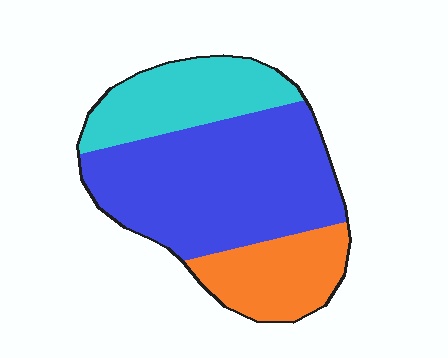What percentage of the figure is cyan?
Cyan covers around 25% of the figure.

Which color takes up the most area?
Blue, at roughly 55%.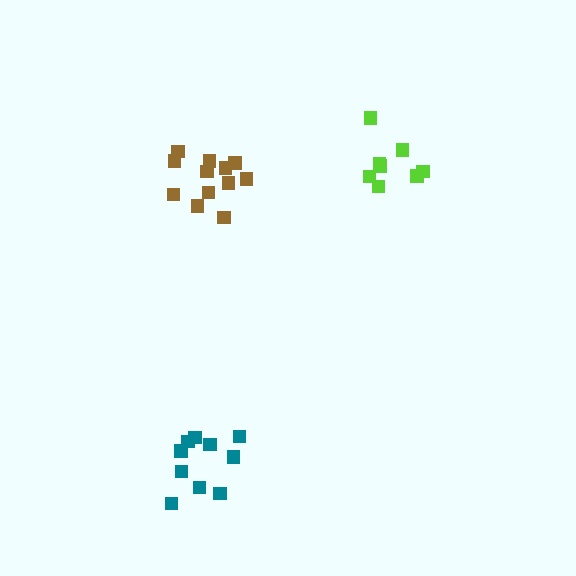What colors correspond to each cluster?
The clusters are colored: teal, brown, lime.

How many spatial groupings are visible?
There are 3 spatial groupings.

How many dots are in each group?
Group 1: 10 dots, Group 2: 12 dots, Group 3: 8 dots (30 total).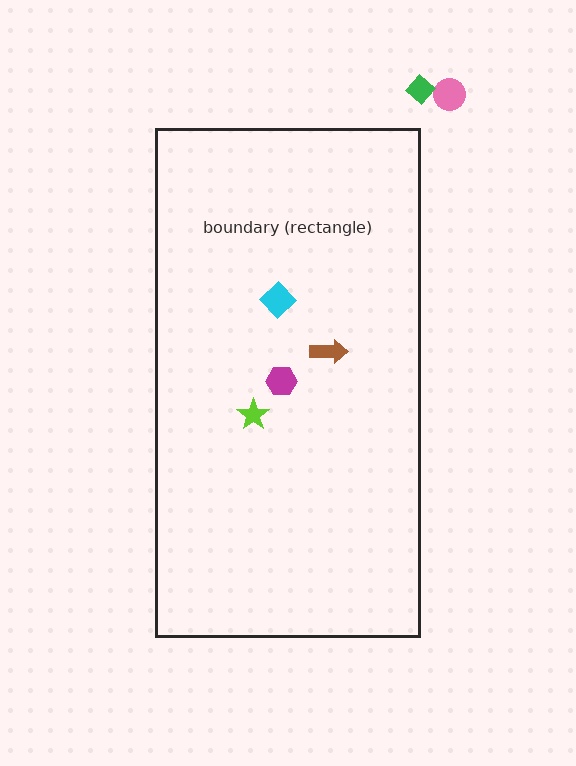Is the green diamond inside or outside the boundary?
Outside.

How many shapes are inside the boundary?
4 inside, 2 outside.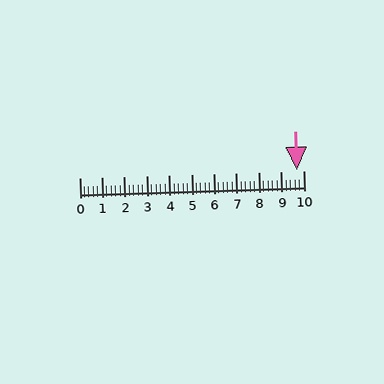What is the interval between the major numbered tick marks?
The major tick marks are spaced 1 units apart.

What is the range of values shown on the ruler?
The ruler shows values from 0 to 10.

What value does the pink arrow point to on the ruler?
The pink arrow points to approximately 9.7.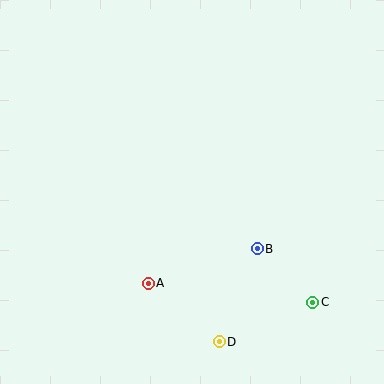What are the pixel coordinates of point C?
Point C is at (313, 302).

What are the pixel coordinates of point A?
Point A is at (148, 283).